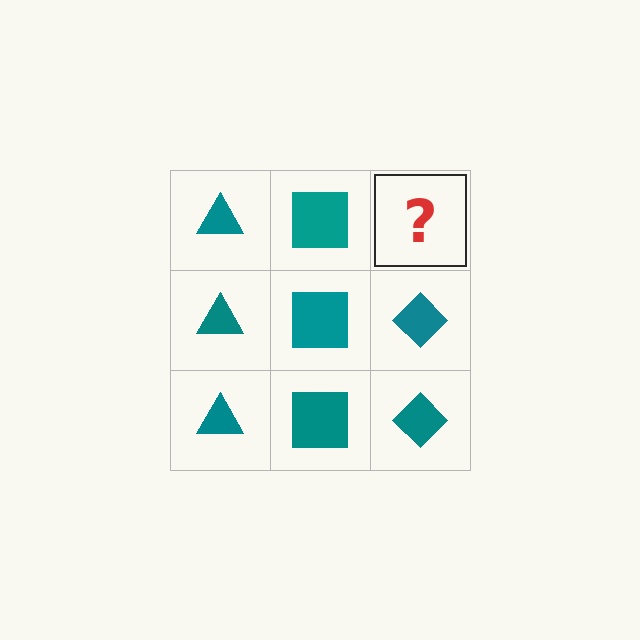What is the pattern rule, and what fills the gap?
The rule is that each column has a consistent shape. The gap should be filled with a teal diamond.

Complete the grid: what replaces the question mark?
The question mark should be replaced with a teal diamond.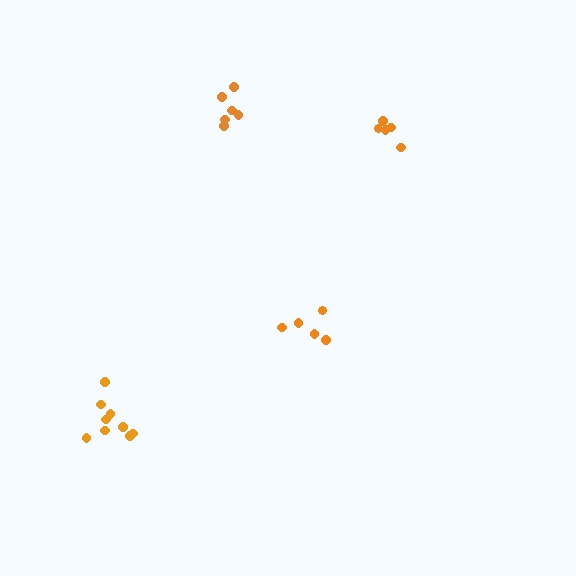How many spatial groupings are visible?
There are 4 spatial groupings.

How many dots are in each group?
Group 1: 5 dots, Group 2: 5 dots, Group 3: 9 dots, Group 4: 6 dots (25 total).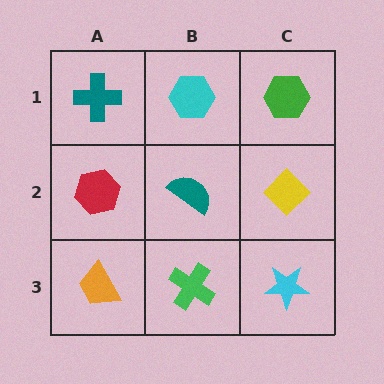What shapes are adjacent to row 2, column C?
A green hexagon (row 1, column C), a cyan star (row 3, column C), a teal semicircle (row 2, column B).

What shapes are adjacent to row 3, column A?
A red hexagon (row 2, column A), a green cross (row 3, column B).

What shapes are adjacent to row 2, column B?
A cyan hexagon (row 1, column B), a green cross (row 3, column B), a red hexagon (row 2, column A), a yellow diamond (row 2, column C).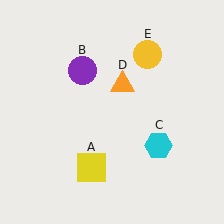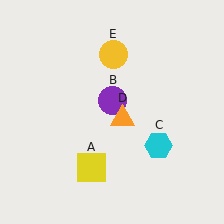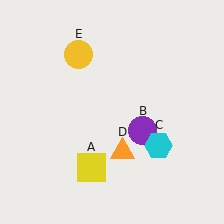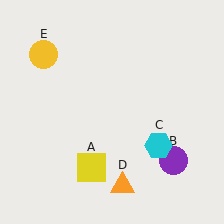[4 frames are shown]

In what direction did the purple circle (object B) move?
The purple circle (object B) moved down and to the right.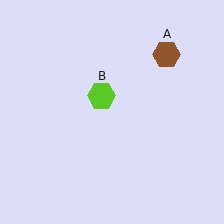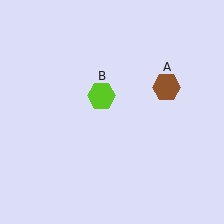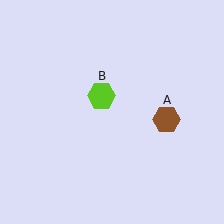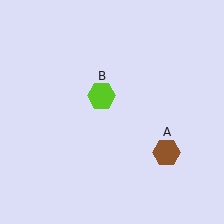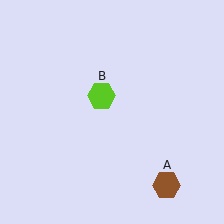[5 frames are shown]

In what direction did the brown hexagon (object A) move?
The brown hexagon (object A) moved down.